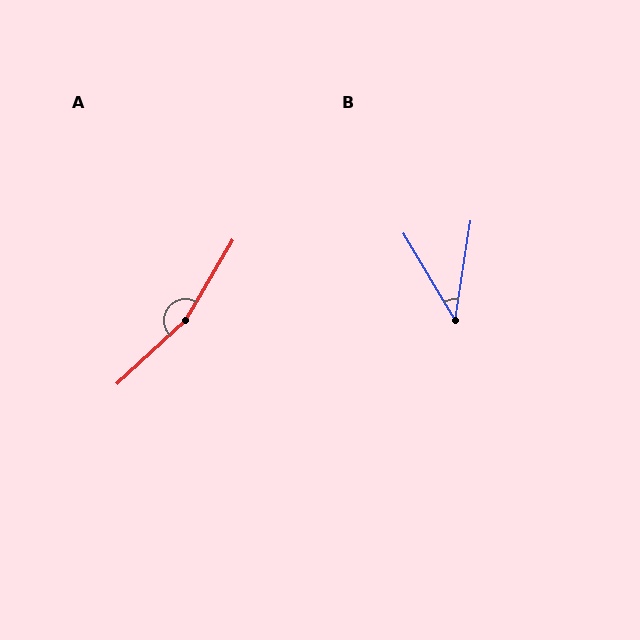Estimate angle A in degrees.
Approximately 163 degrees.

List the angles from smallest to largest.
B (39°), A (163°).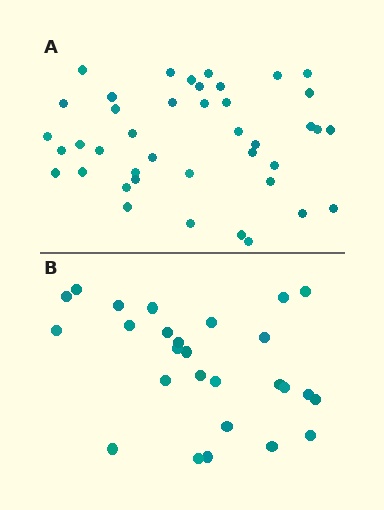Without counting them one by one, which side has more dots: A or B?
Region A (the top region) has more dots.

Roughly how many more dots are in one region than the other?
Region A has approximately 15 more dots than region B.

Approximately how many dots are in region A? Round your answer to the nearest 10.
About 40 dots. (The exact count is 41, which rounds to 40.)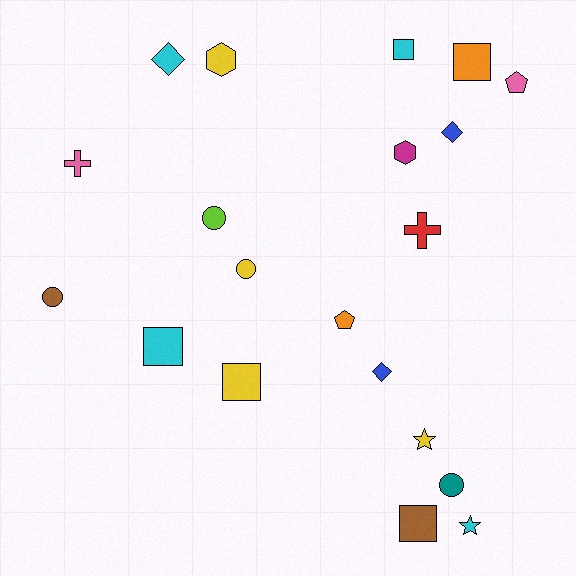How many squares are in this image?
There are 5 squares.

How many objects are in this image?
There are 20 objects.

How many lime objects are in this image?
There is 1 lime object.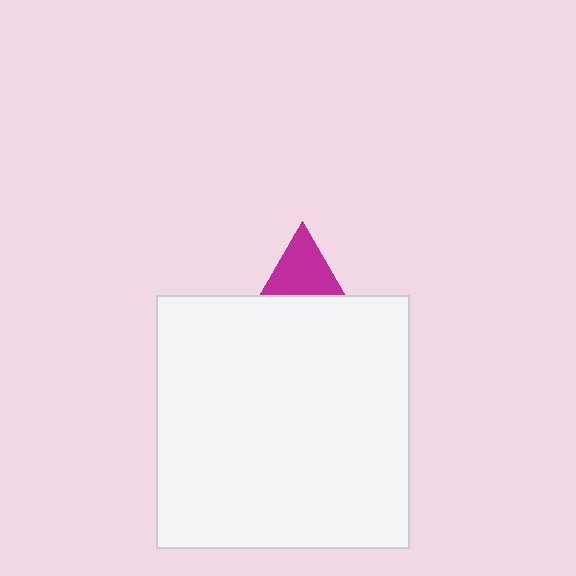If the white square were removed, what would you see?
You would see the complete magenta triangle.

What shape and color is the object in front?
The object in front is a white square.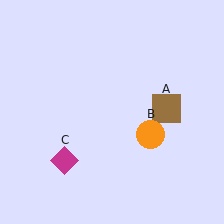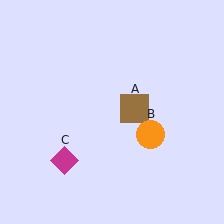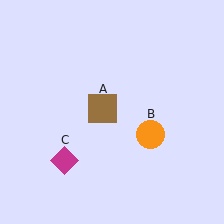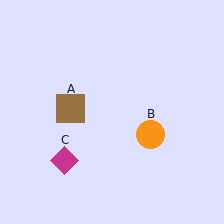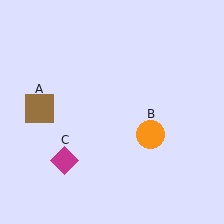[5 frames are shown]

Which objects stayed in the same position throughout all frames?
Orange circle (object B) and magenta diamond (object C) remained stationary.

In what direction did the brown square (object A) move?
The brown square (object A) moved left.